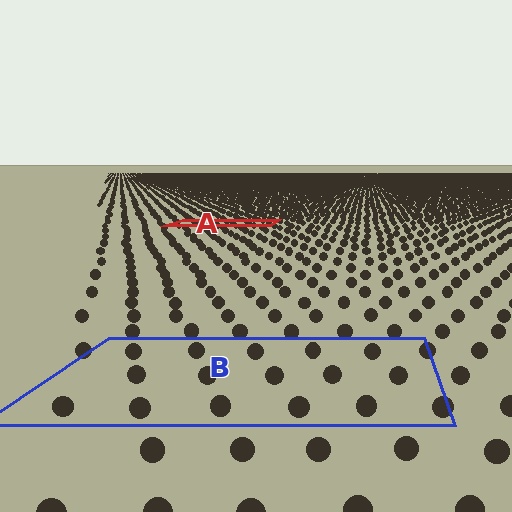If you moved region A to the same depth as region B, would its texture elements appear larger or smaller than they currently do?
They would appear larger. At a closer depth, the same texture elements are projected at a bigger on-screen size.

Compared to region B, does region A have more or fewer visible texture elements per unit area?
Region A has more texture elements per unit area — they are packed more densely because it is farther away.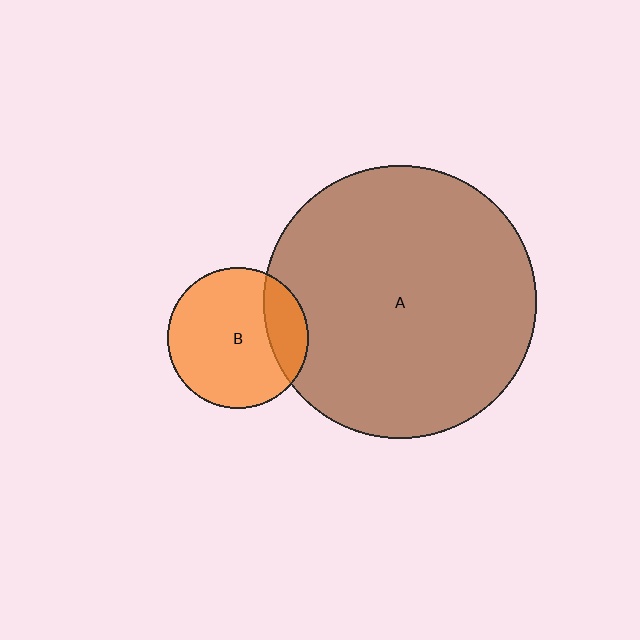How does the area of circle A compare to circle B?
Approximately 3.7 times.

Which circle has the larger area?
Circle A (brown).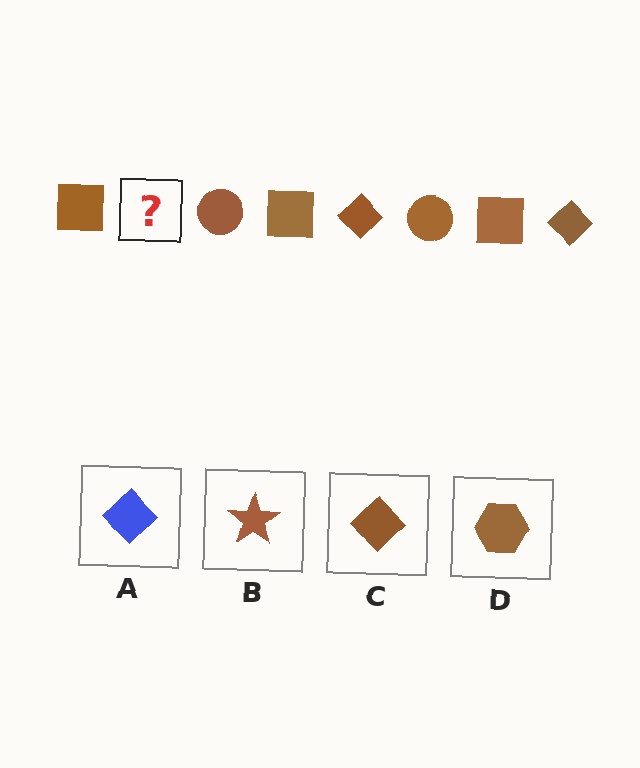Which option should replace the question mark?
Option C.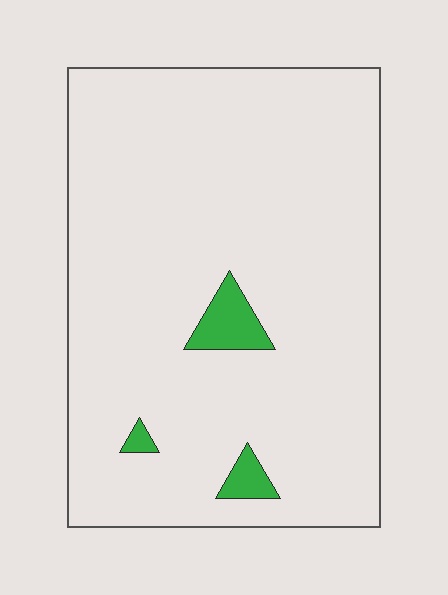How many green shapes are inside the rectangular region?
3.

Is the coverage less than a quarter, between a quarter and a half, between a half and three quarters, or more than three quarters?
Less than a quarter.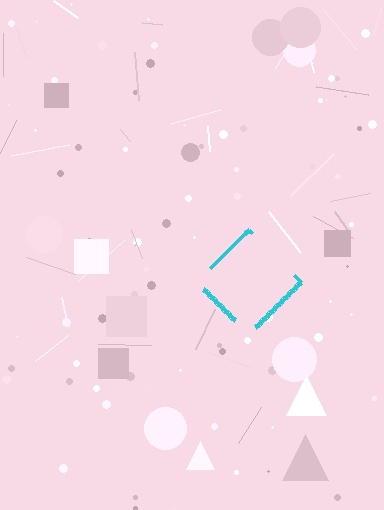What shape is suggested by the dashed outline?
The dashed outline suggests a diamond.